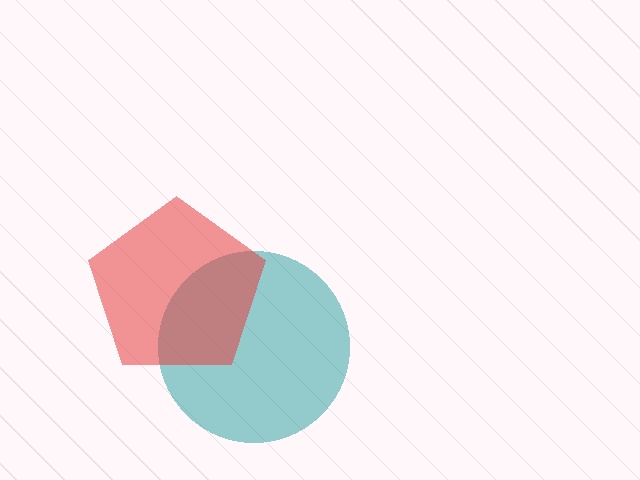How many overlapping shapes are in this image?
There are 2 overlapping shapes in the image.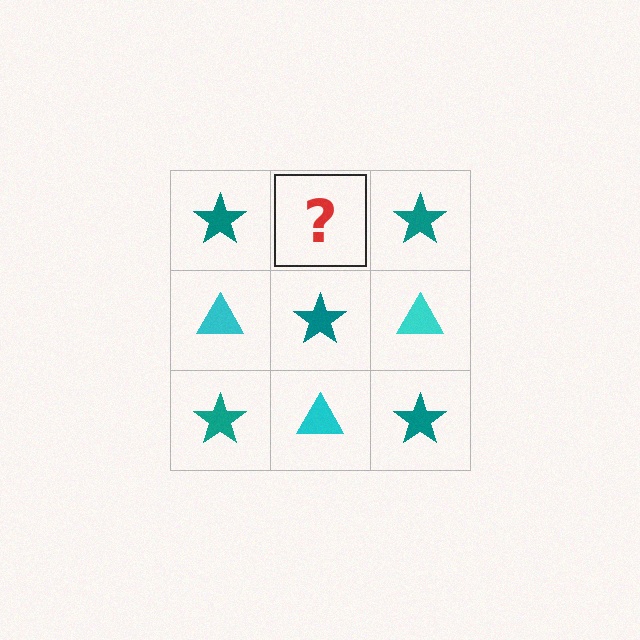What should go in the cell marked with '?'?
The missing cell should contain a cyan triangle.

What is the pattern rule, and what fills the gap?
The rule is that it alternates teal star and cyan triangle in a checkerboard pattern. The gap should be filled with a cyan triangle.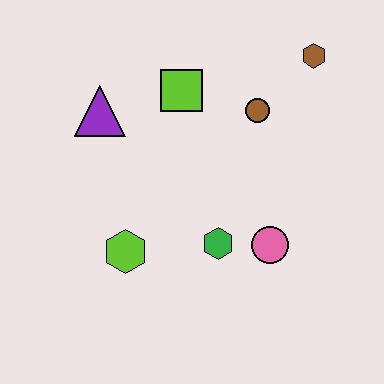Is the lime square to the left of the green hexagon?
Yes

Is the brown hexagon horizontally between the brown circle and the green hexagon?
No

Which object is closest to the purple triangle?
The lime square is closest to the purple triangle.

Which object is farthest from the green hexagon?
The brown hexagon is farthest from the green hexagon.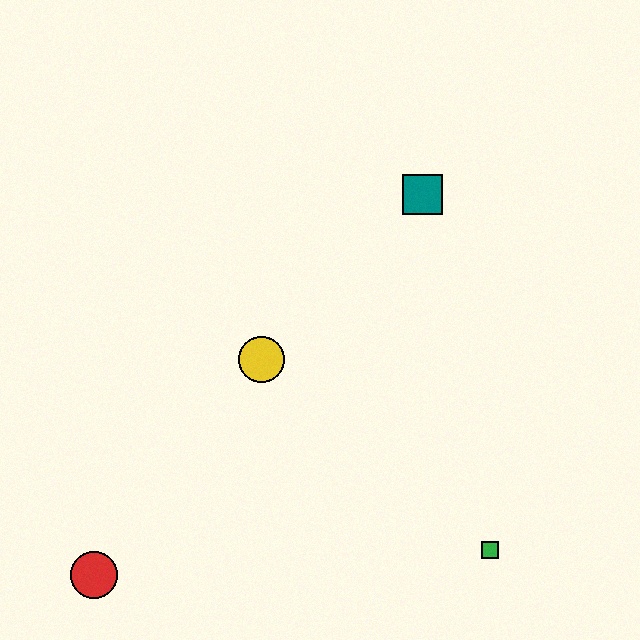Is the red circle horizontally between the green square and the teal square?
No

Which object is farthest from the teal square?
The red circle is farthest from the teal square.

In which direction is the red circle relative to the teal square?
The red circle is below the teal square.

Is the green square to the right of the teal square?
Yes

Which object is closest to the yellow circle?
The teal square is closest to the yellow circle.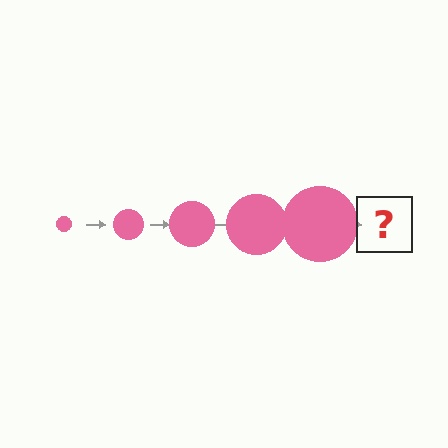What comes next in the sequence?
The next element should be a pink circle, larger than the previous one.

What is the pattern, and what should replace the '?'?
The pattern is that the circle gets progressively larger each step. The '?' should be a pink circle, larger than the previous one.